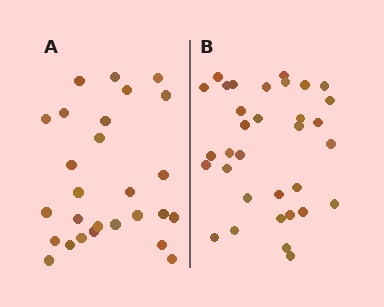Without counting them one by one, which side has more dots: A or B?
Region B (the right region) has more dots.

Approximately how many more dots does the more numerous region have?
Region B has about 6 more dots than region A.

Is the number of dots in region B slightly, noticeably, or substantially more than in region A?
Region B has only slightly more — the two regions are fairly close. The ratio is roughly 1.2 to 1.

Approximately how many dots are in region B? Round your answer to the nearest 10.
About 30 dots. (The exact count is 33, which rounds to 30.)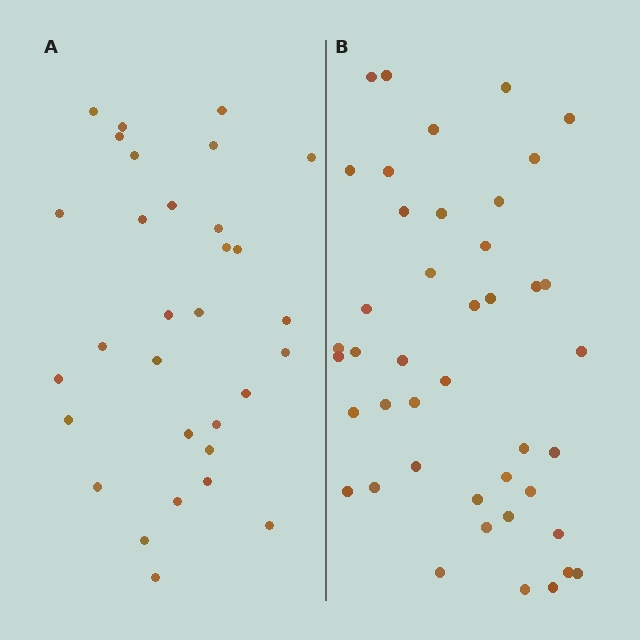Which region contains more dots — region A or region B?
Region B (the right region) has more dots.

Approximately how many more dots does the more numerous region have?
Region B has roughly 12 or so more dots than region A.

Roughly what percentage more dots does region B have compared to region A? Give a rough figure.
About 40% more.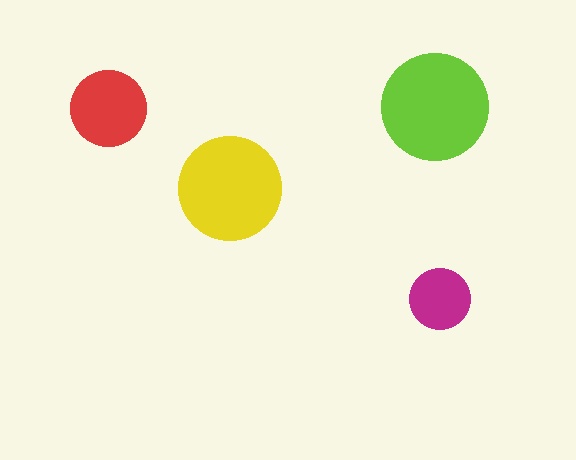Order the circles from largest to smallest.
the lime one, the yellow one, the red one, the magenta one.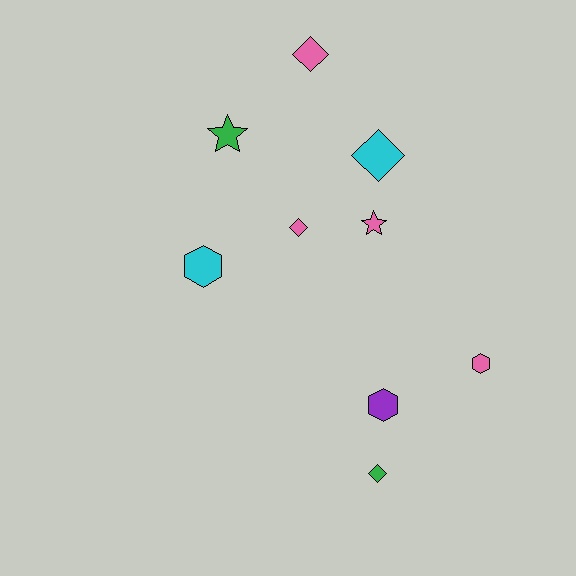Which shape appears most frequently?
Diamond, with 4 objects.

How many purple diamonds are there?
There are no purple diamonds.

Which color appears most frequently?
Pink, with 4 objects.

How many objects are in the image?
There are 9 objects.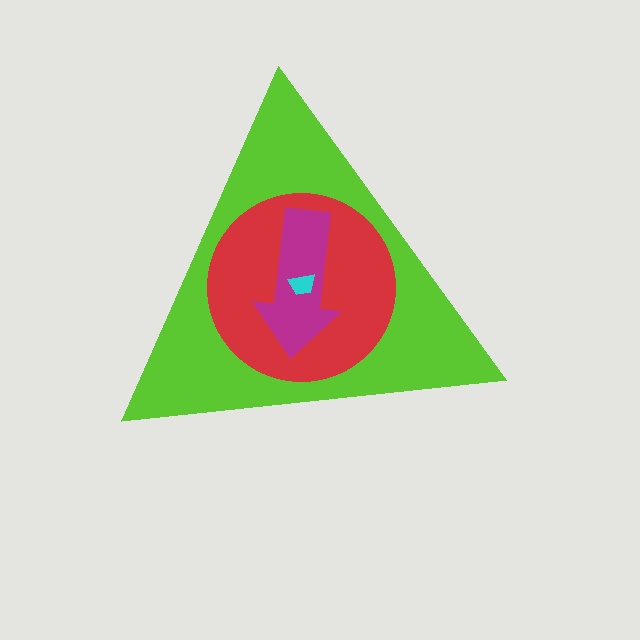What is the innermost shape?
The cyan trapezoid.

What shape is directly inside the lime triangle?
The red circle.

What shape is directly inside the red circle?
The magenta arrow.